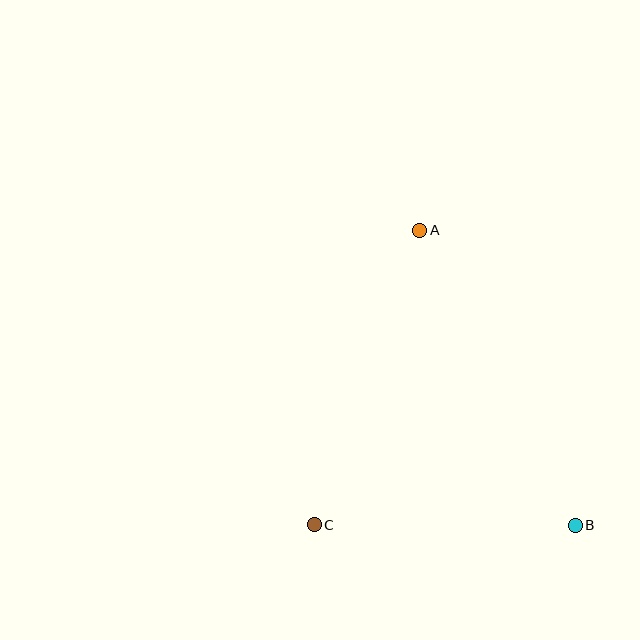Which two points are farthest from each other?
Points A and B are farthest from each other.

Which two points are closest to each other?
Points B and C are closest to each other.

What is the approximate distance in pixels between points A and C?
The distance between A and C is approximately 313 pixels.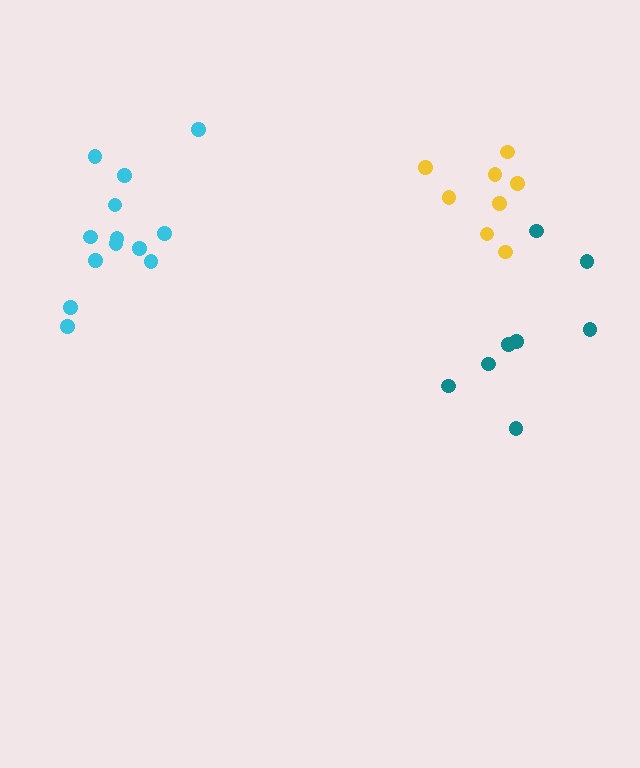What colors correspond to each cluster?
The clusters are colored: teal, yellow, cyan.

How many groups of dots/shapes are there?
There are 3 groups.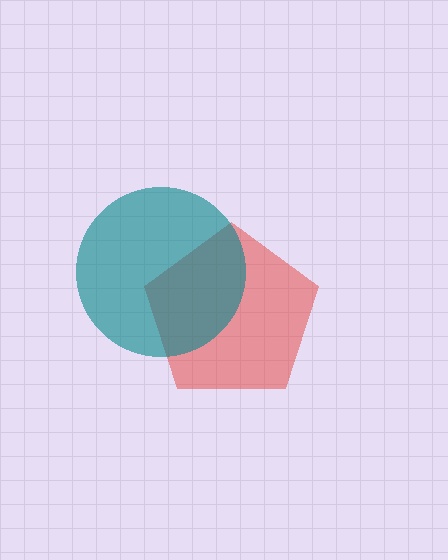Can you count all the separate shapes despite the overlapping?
Yes, there are 2 separate shapes.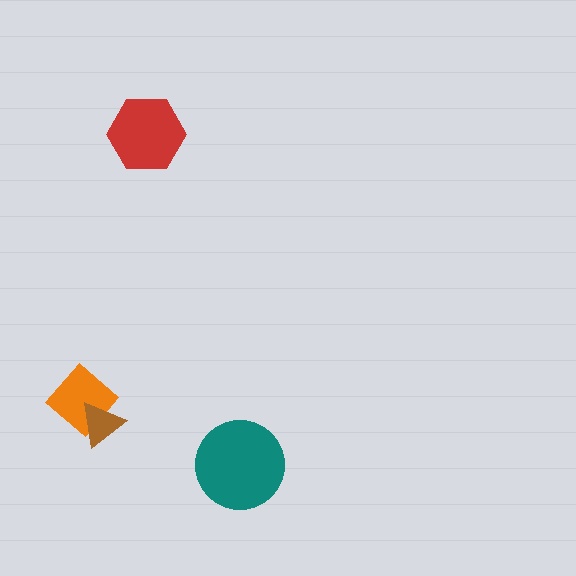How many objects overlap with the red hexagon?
0 objects overlap with the red hexagon.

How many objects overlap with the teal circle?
0 objects overlap with the teal circle.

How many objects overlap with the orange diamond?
1 object overlaps with the orange diamond.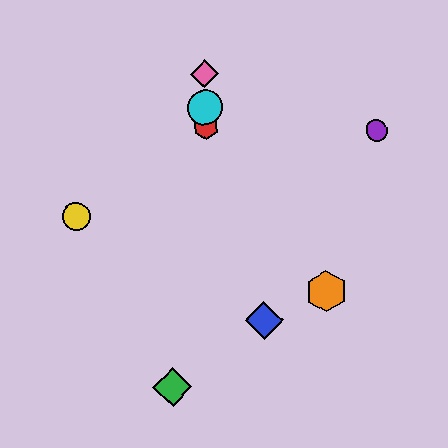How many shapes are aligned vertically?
3 shapes (the red hexagon, the cyan circle, the pink diamond) are aligned vertically.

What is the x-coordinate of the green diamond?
The green diamond is at x≈173.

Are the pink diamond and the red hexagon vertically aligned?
Yes, both are at x≈204.